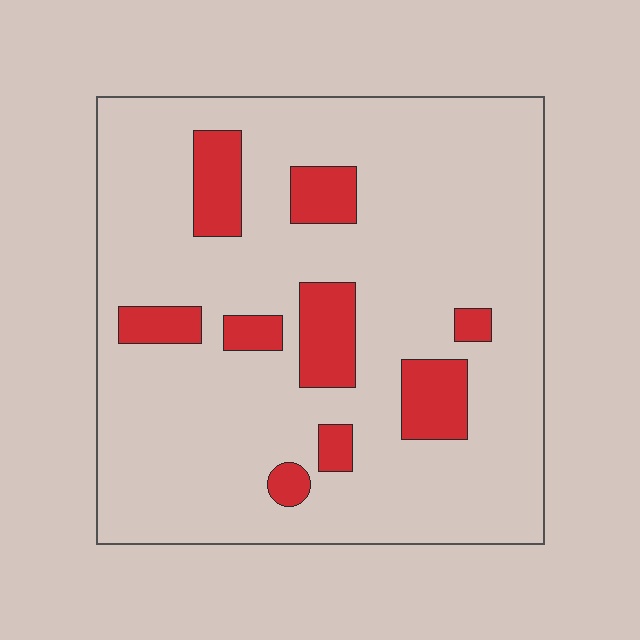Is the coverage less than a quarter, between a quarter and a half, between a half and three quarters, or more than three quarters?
Less than a quarter.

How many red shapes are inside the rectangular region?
9.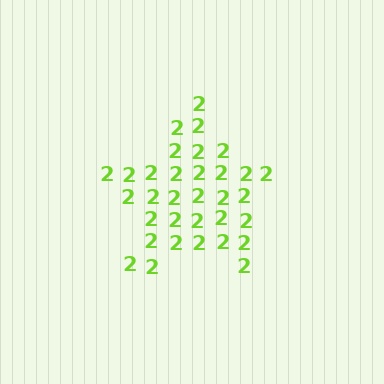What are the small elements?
The small elements are digit 2's.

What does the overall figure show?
The overall figure shows a star.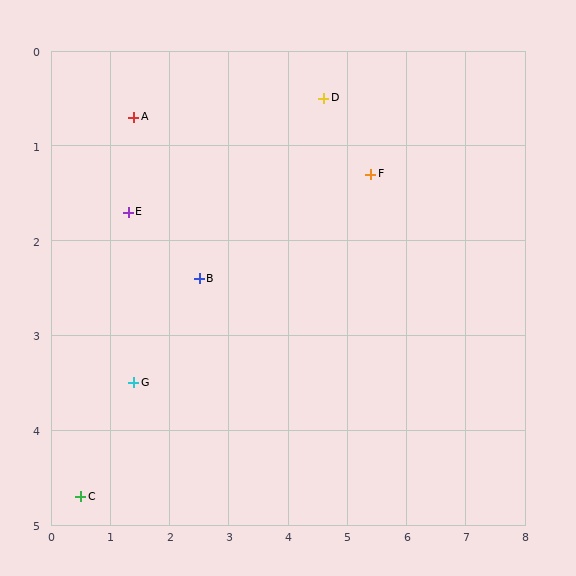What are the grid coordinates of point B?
Point B is at approximately (2.5, 2.4).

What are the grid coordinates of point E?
Point E is at approximately (1.3, 1.7).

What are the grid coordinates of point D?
Point D is at approximately (4.6, 0.5).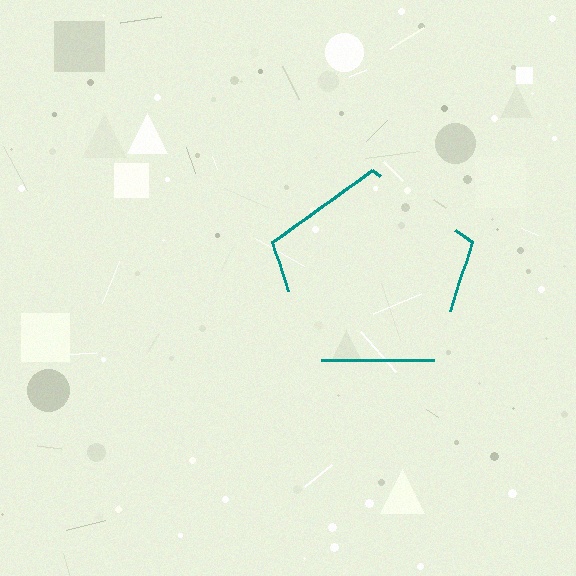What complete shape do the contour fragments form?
The contour fragments form a pentagon.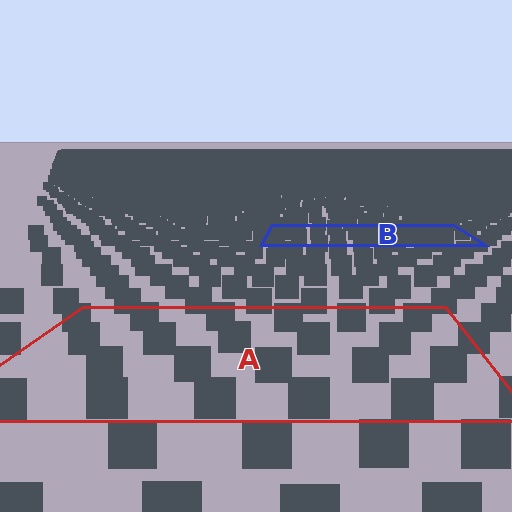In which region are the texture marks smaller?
The texture marks are smaller in region B, because it is farther away.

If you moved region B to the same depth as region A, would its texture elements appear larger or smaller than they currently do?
They would appear larger. At a closer depth, the same texture elements are projected at a bigger on-screen size.